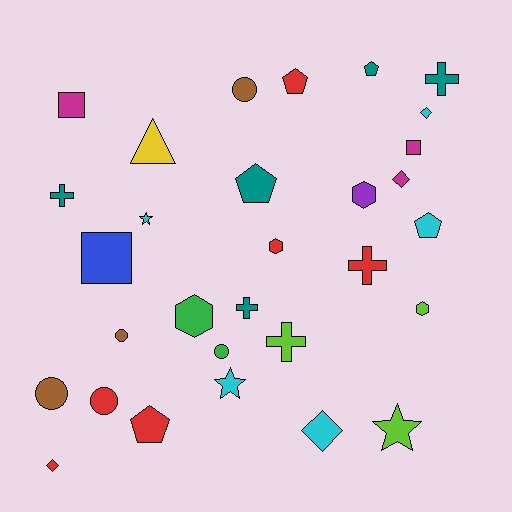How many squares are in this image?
There are 3 squares.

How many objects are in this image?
There are 30 objects.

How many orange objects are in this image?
There are no orange objects.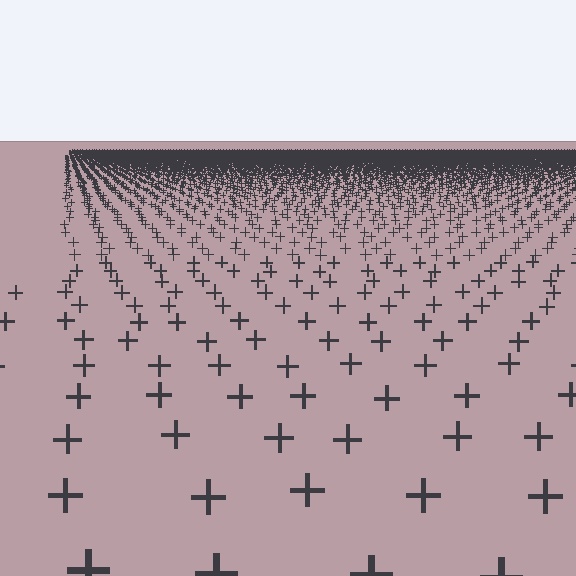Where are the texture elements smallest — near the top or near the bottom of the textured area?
Near the top.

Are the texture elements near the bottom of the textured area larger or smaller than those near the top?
Larger. Near the bottom, elements are closer to the viewer and appear at a bigger on-screen size.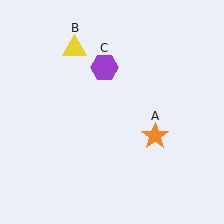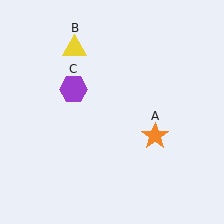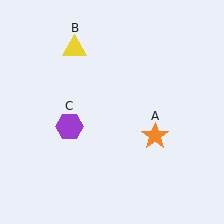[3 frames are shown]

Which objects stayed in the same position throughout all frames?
Orange star (object A) and yellow triangle (object B) remained stationary.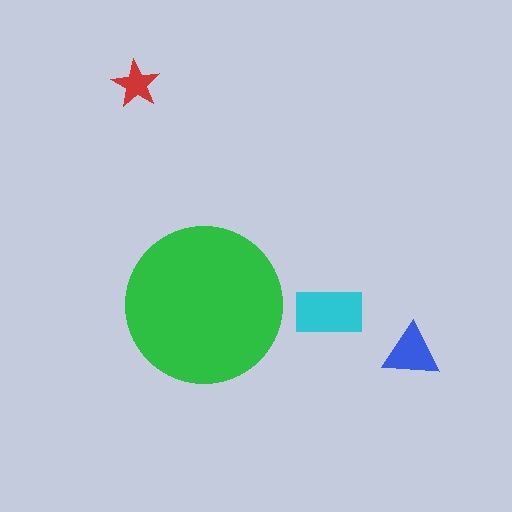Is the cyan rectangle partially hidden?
No, the cyan rectangle is fully visible.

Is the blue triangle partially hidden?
No, the blue triangle is fully visible.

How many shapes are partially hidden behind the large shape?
0 shapes are partially hidden.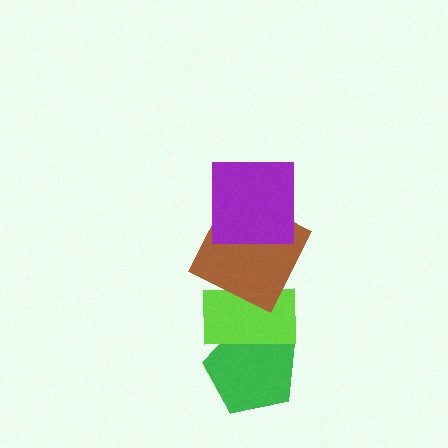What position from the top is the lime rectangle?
The lime rectangle is 3rd from the top.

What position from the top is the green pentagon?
The green pentagon is 4th from the top.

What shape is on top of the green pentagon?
The lime rectangle is on top of the green pentagon.